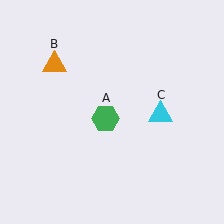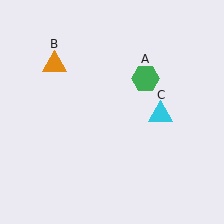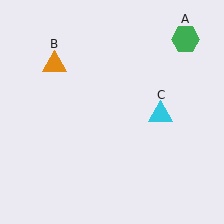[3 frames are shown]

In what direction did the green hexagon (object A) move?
The green hexagon (object A) moved up and to the right.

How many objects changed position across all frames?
1 object changed position: green hexagon (object A).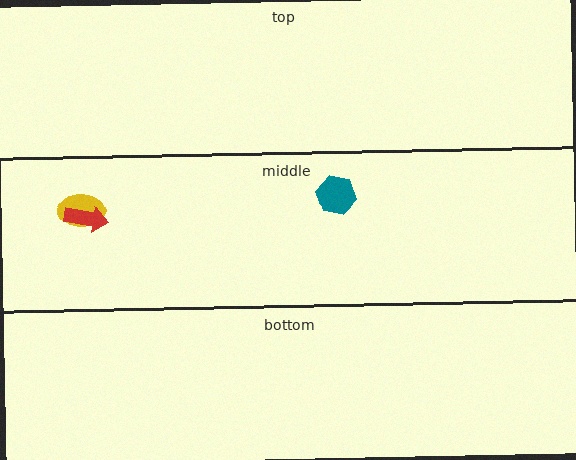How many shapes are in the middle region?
3.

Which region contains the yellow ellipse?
The middle region.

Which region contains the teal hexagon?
The middle region.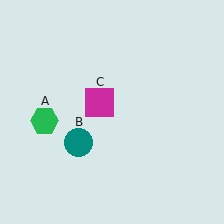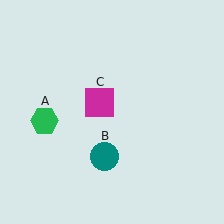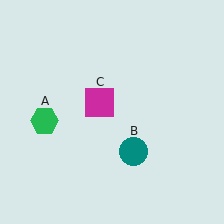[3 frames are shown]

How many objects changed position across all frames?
1 object changed position: teal circle (object B).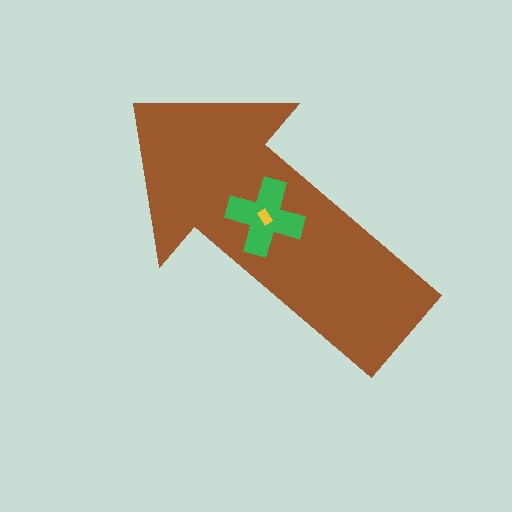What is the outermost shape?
The brown arrow.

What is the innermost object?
The yellow rectangle.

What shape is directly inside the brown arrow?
The green cross.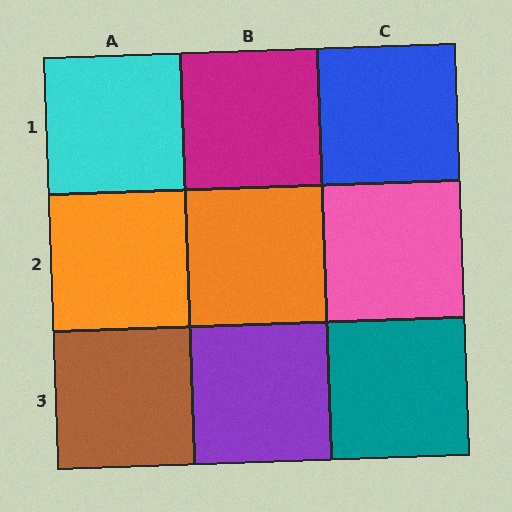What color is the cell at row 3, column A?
Brown.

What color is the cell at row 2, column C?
Pink.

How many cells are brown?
1 cell is brown.